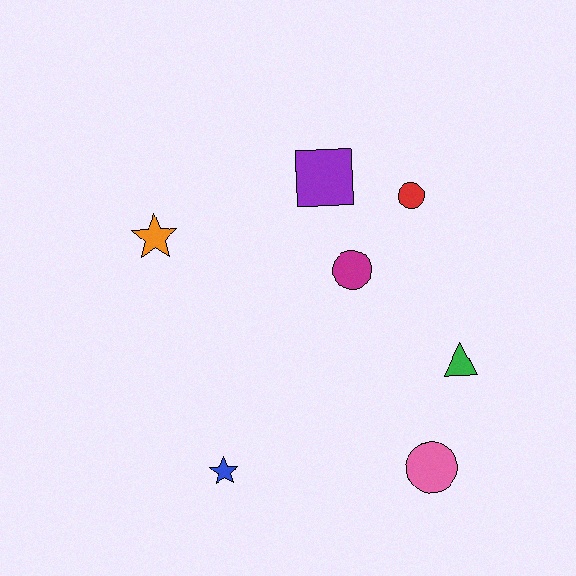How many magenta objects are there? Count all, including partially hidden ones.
There is 1 magenta object.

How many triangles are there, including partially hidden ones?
There is 1 triangle.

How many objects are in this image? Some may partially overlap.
There are 7 objects.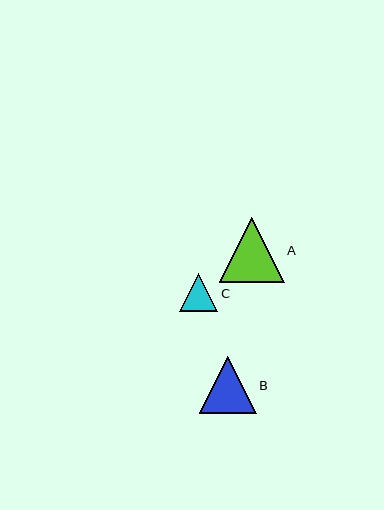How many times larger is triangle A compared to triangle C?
Triangle A is approximately 1.7 times the size of triangle C.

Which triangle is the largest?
Triangle A is the largest with a size of approximately 65 pixels.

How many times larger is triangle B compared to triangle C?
Triangle B is approximately 1.5 times the size of triangle C.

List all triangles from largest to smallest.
From largest to smallest: A, B, C.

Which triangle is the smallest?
Triangle C is the smallest with a size of approximately 38 pixels.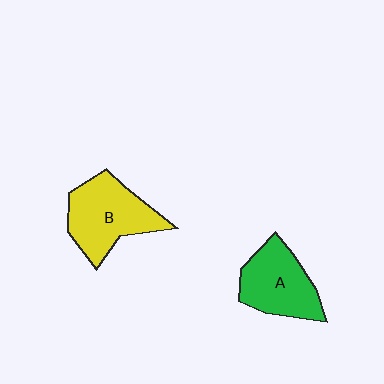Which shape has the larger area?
Shape B (yellow).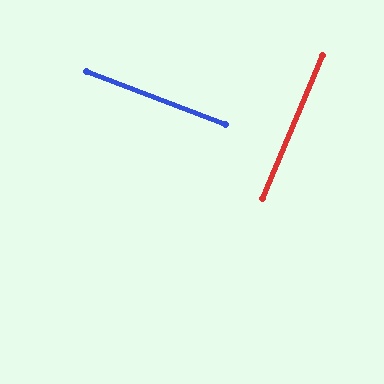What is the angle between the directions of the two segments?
Approximately 88 degrees.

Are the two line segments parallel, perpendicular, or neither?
Perpendicular — they meet at approximately 88°.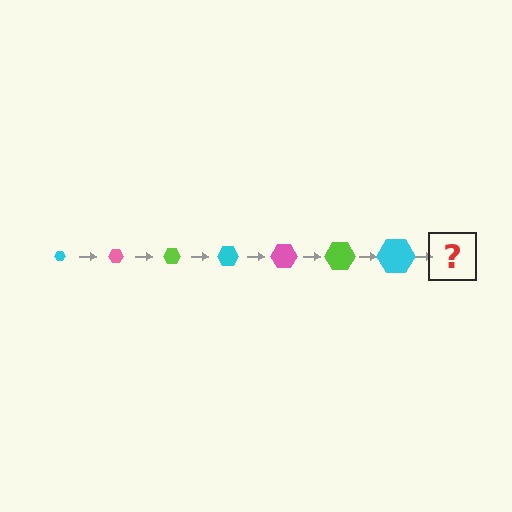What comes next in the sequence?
The next element should be a pink hexagon, larger than the previous one.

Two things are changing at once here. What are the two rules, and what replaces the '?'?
The two rules are that the hexagon grows larger each step and the color cycles through cyan, pink, and lime. The '?' should be a pink hexagon, larger than the previous one.